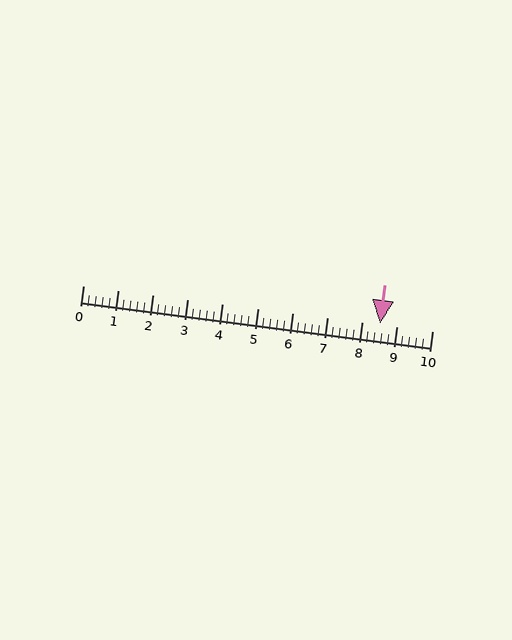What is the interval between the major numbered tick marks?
The major tick marks are spaced 1 units apart.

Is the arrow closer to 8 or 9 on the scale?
The arrow is closer to 9.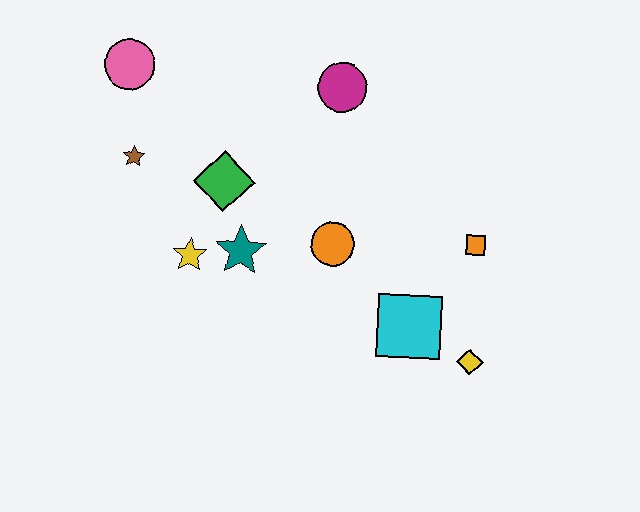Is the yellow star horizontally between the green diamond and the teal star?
No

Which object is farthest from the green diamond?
The yellow diamond is farthest from the green diamond.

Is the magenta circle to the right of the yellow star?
Yes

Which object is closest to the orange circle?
The teal star is closest to the orange circle.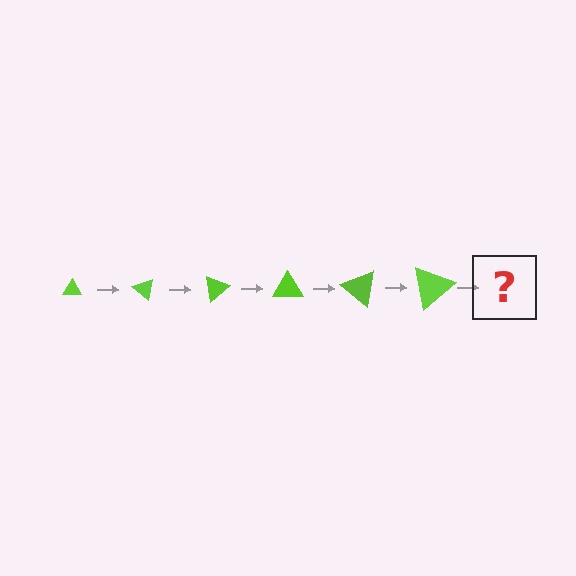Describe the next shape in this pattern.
It should be a triangle, larger than the previous one and rotated 240 degrees from the start.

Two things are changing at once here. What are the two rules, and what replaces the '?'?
The two rules are that the triangle grows larger each step and it rotates 40 degrees each step. The '?' should be a triangle, larger than the previous one and rotated 240 degrees from the start.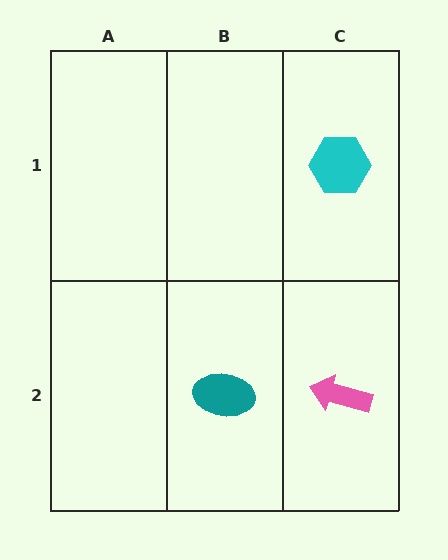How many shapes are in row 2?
2 shapes.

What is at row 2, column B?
A teal ellipse.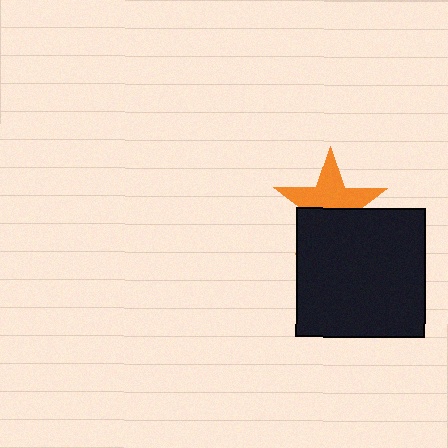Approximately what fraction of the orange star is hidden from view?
Roughly 44% of the orange star is hidden behind the black square.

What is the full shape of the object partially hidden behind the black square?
The partially hidden object is an orange star.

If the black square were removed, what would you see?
You would see the complete orange star.